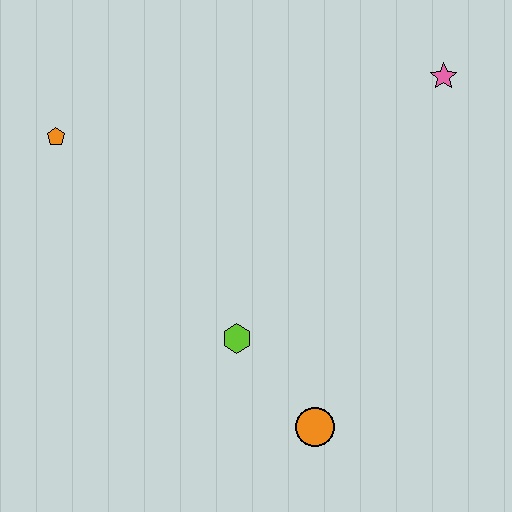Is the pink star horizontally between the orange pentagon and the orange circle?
No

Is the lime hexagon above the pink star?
No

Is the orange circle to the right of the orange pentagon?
Yes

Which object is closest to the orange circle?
The lime hexagon is closest to the orange circle.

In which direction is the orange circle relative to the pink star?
The orange circle is below the pink star.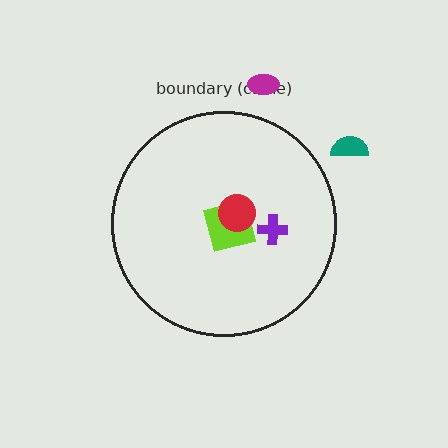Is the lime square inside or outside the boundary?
Inside.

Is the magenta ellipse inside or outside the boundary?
Outside.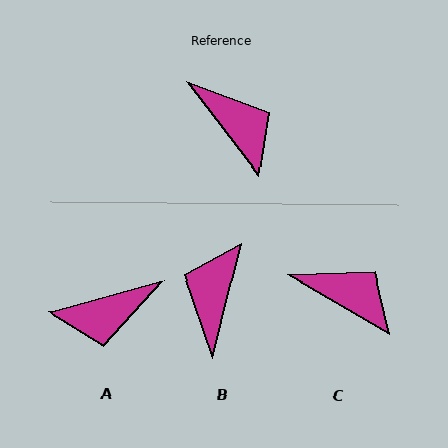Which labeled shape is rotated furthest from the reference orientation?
B, about 129 degrees away.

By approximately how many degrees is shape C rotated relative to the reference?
Approximately 22 degrees counter-clockwise.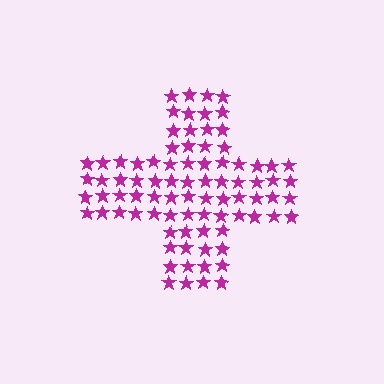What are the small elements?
The small elements are stars.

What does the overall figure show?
The overall figure shows a cross.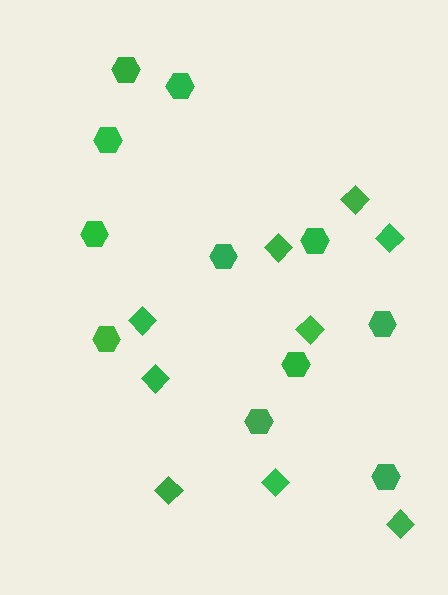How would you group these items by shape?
There are 2 groups: one group of diamonds (9) and one group of hexagons (11).